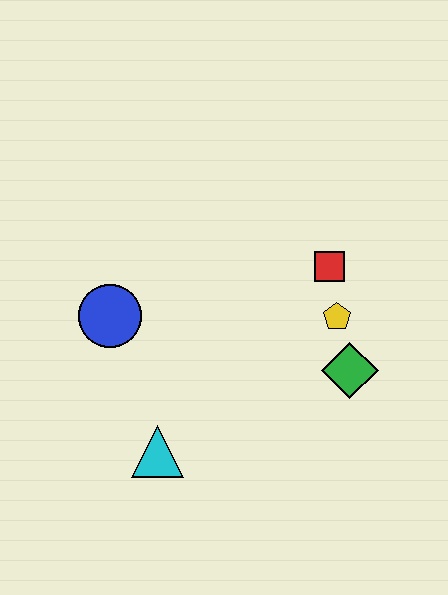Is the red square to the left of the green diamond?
Yes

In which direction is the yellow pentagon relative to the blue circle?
The yellow pentagon is to the right of the blue circle.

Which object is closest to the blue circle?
The cyan triangle is closest to the blue circle.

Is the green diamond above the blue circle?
No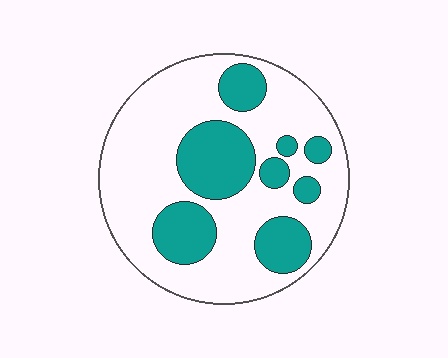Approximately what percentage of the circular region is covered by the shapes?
Approximately 30%.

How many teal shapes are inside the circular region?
8.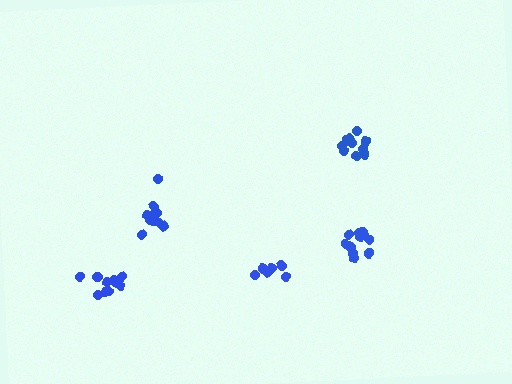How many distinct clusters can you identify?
There are 5 distinct clusters.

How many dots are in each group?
Group 1: 11 dots, Group 2: 12 dots, Group 3: 11 dots, Group 4: 7 dots, Group 5: 10 dots (51 total).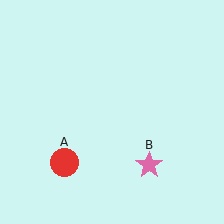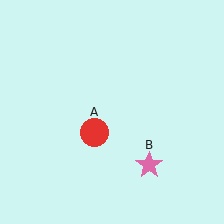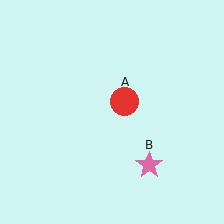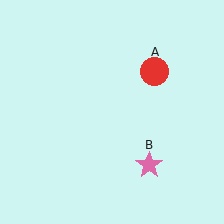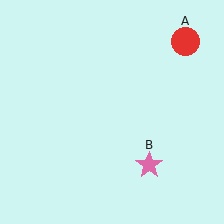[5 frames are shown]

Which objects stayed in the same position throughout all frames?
Pink star (object B) remained stationary.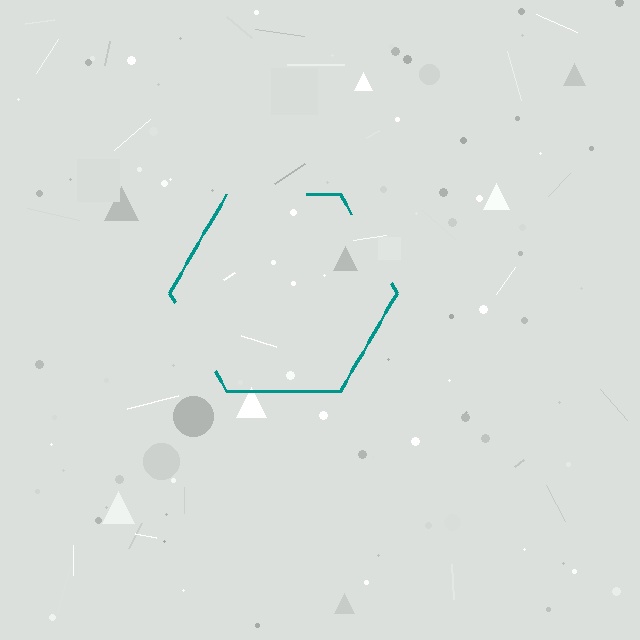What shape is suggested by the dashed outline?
The dashed outline suggests a hexagon.